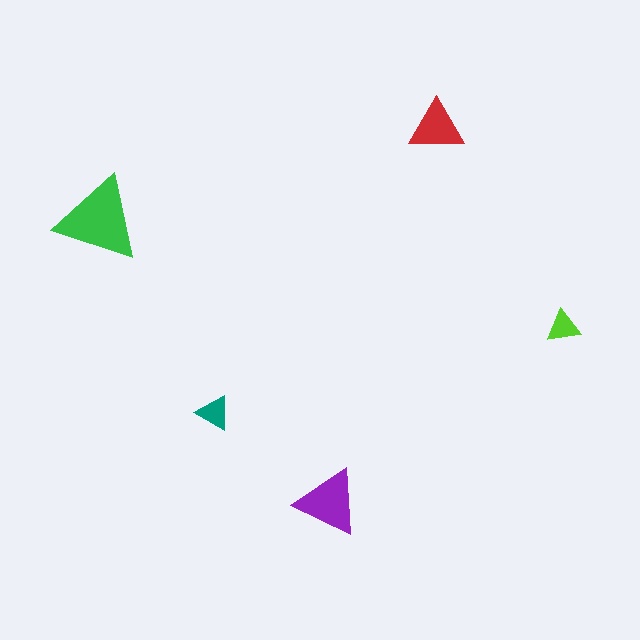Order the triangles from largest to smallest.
the green one, the purple one, the red one, the teal one, the lime one.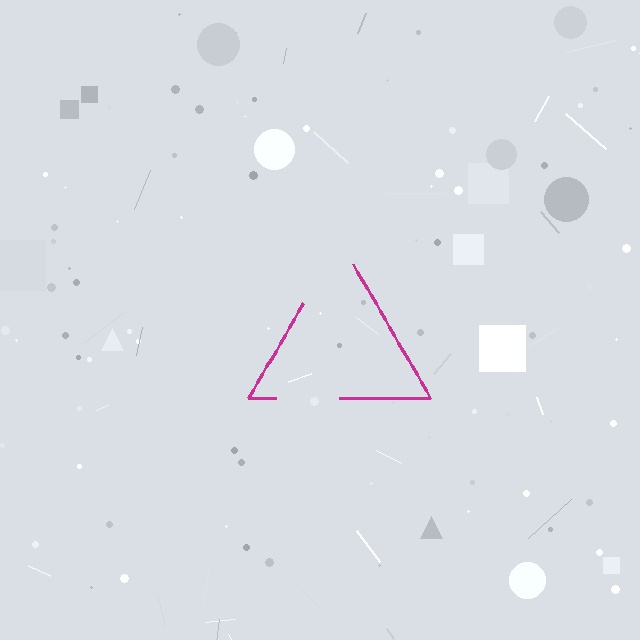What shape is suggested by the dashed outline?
The dashed outline suggests a triangle.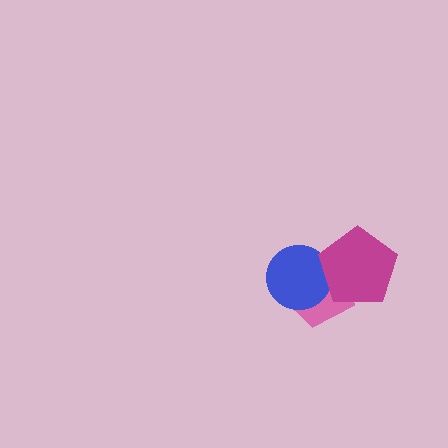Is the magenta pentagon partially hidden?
No, no other shape covers it.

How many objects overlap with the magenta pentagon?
2 objects overlap with the magenta pentagon.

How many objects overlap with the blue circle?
2 objects overlap with the blue circle.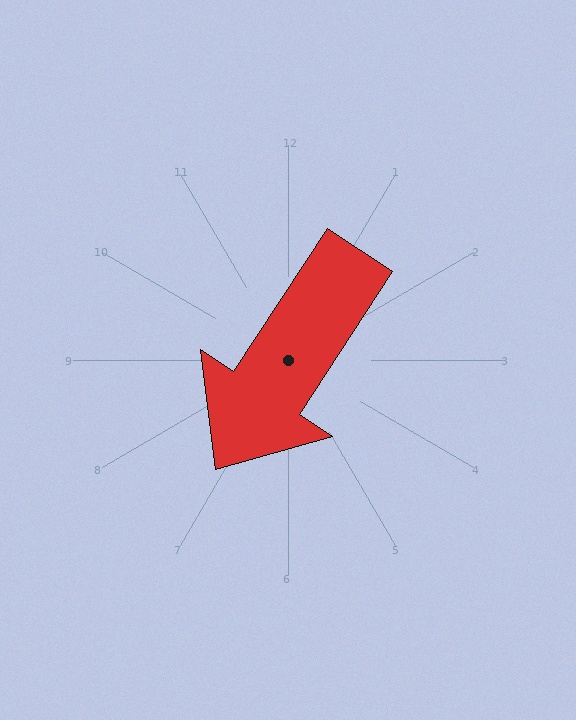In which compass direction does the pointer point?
Southwest.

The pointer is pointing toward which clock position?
Roughly 7 o'clock.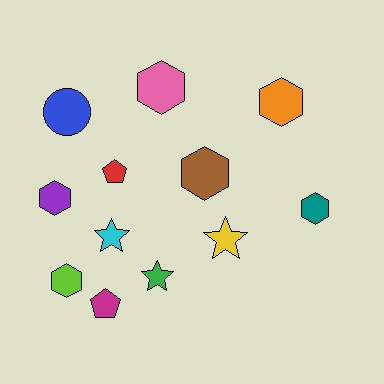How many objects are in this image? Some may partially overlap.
There are 12 objects.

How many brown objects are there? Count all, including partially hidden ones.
There is 1 brown object.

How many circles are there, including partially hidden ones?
There is 1 circle.